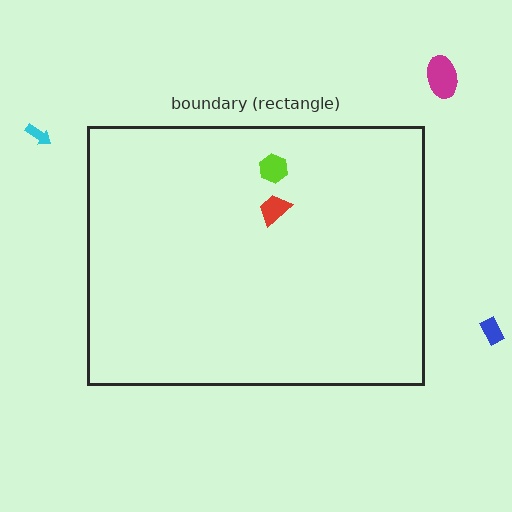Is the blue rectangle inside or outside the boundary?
Outside.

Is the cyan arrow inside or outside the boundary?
Outside.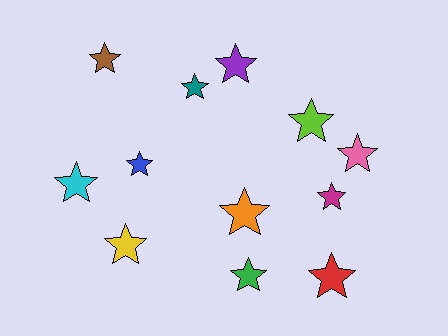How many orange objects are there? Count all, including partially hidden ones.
There is 1 orange object.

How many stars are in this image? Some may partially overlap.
There are 12 stars.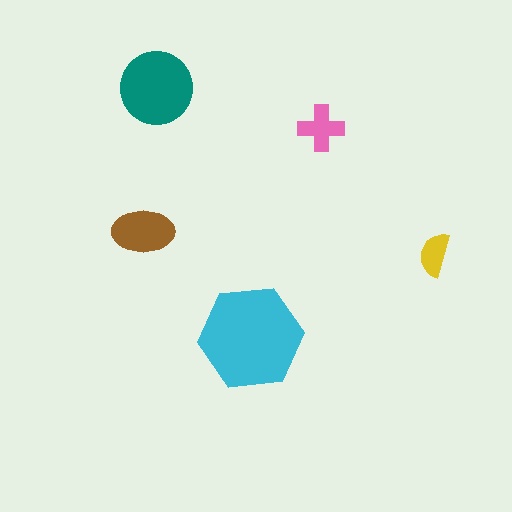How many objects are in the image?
There are 5 objects in the image.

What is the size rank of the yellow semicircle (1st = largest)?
5th.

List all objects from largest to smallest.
The cyan hexagon, the teal circle, the brown ellipse, the pink cross, the yellow semicircle.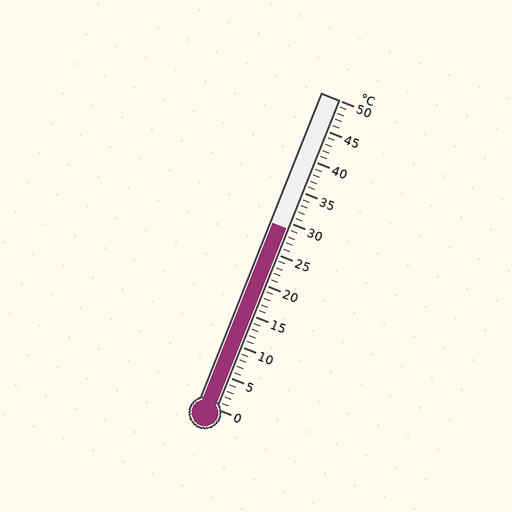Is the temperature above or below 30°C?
The temperature is below 30°C.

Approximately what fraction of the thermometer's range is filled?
The thermometer is filled to approximately 60% of its range.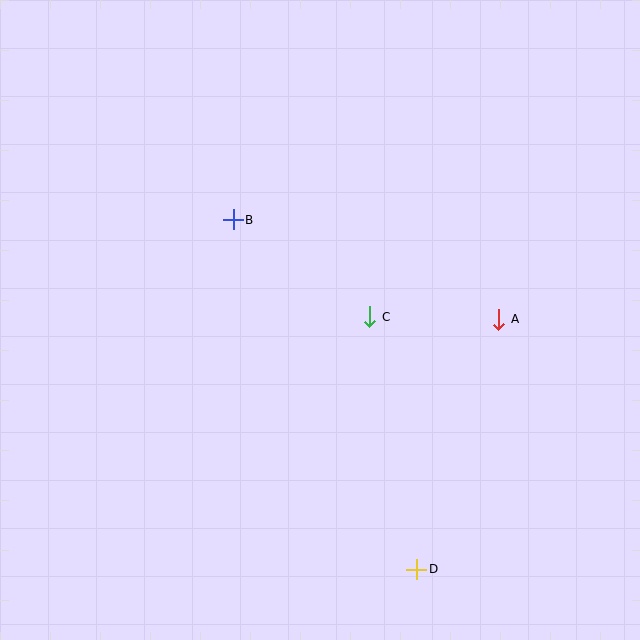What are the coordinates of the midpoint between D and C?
The midpoint between D and C is at (393, 443).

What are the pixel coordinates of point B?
Point B is at (233, 220).